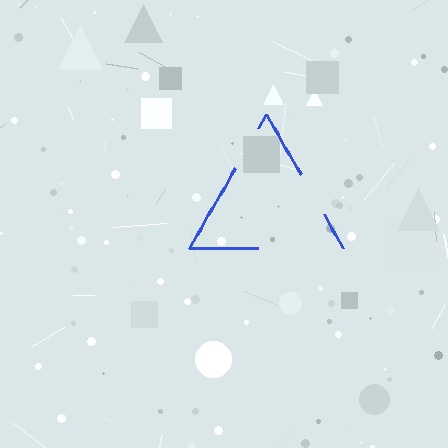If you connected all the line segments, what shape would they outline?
They would outline a triangle.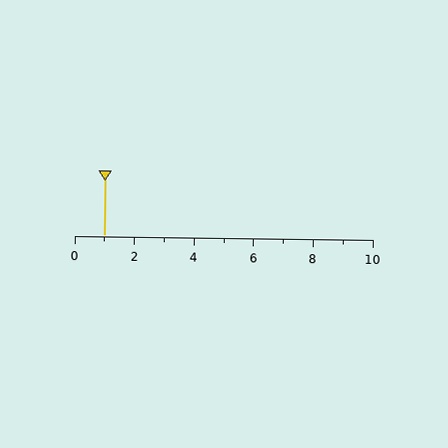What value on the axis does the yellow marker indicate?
The marker indicates approximately 1.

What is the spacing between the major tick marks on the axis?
The major ticks are spaced 2 apart.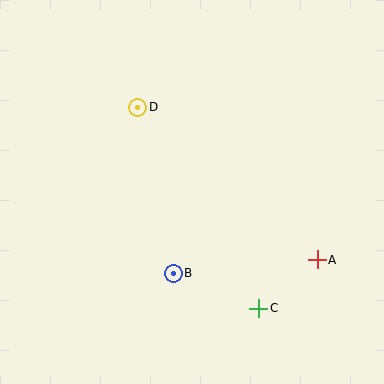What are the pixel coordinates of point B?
Point B is at (173, 273).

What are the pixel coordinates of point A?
Point A is at (317, 260).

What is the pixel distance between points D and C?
The distance between D and C is 235 pixels.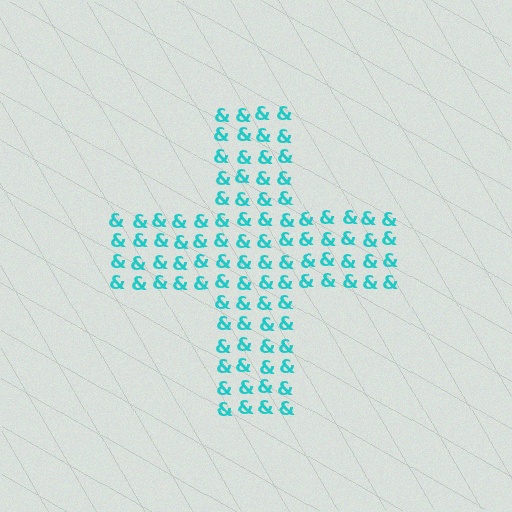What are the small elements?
The small elements are ampersands.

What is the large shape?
The large shape is a cross.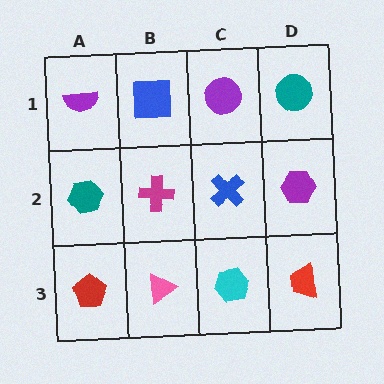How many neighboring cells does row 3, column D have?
2.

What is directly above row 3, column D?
A purple hexagon.